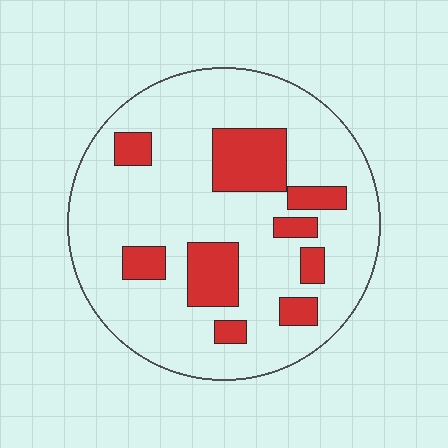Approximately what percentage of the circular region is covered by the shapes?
Approximately 20%.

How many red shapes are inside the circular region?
9.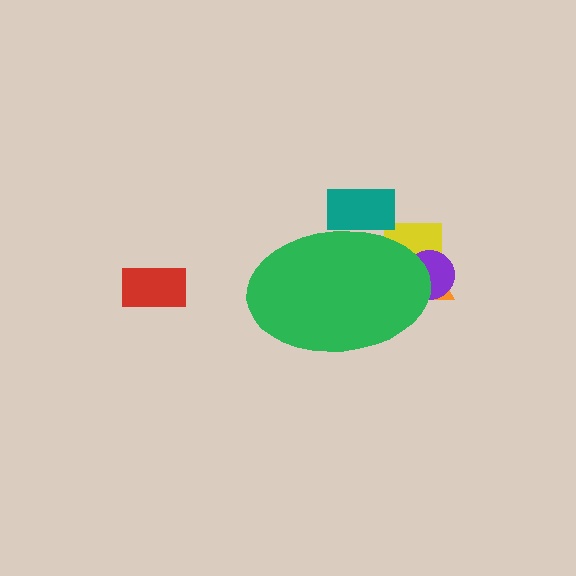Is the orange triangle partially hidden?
Yes, the orange triangle is partially hidden behind the green ellipse.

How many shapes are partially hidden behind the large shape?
4 shapes are partially hidden.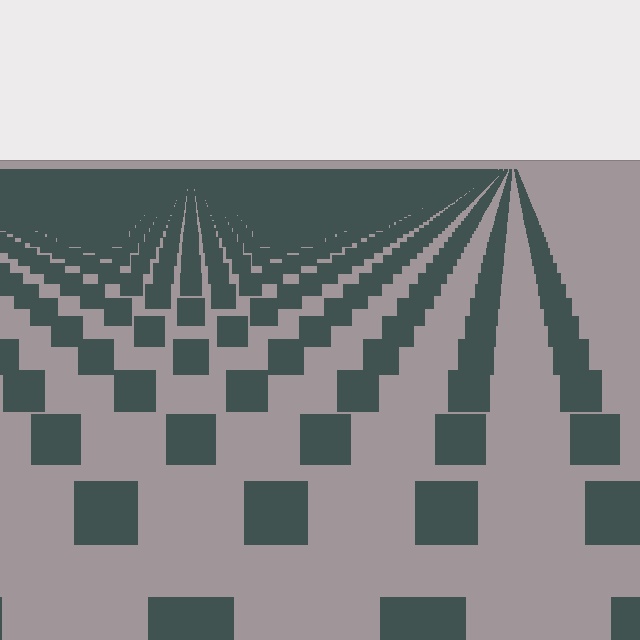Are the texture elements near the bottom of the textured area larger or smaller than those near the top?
Larger. Near the bottom, elements are closer to the viewer and appear at a bigger on-screen size.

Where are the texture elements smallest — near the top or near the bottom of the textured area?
Near the top.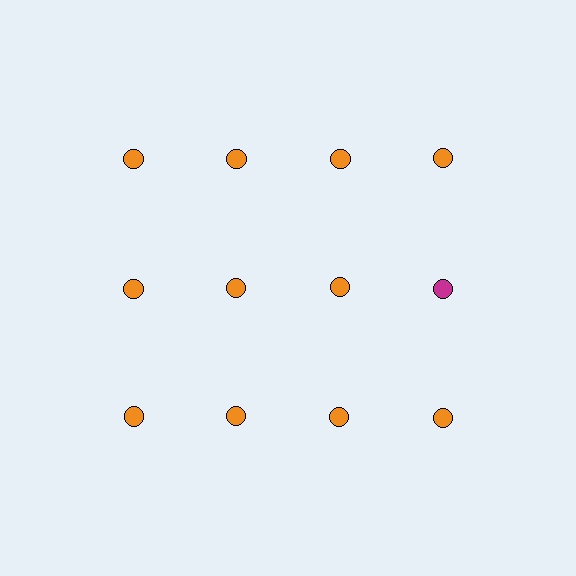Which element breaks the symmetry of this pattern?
The magenta circle in the second row, second from right column breaks the symmetry. All other shapes are orange circles.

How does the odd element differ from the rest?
It has a different color: magenta instead of orange.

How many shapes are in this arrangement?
There are 12 shapes arranged in a grid pattern.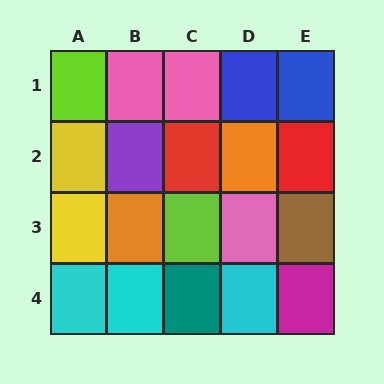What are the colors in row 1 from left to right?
Lime, pink, pink, blue, blue.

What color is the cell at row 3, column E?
Brown.